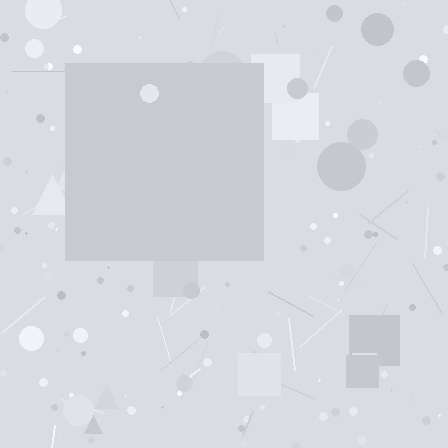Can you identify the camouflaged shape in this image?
The camouflaged shape is a square.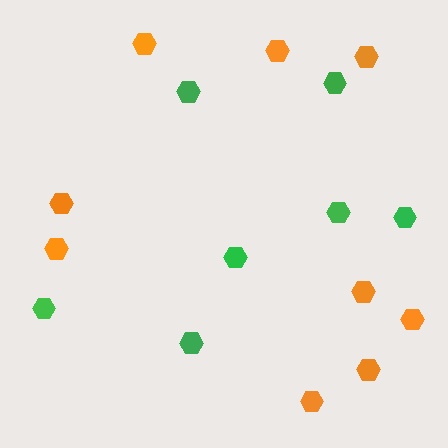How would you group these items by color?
There are 2 groups: one group of orange hexagons (9) and one group of green hexagons (7).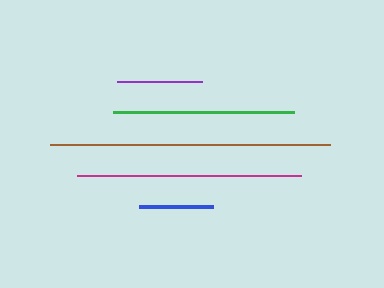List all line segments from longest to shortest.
From longest to shortest: brown, magenta, green, purple, blue.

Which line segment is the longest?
The brown line is the longest at approximately 280 pixels.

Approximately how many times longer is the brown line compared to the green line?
The brown line is approximately 1.5 times the length of the green line.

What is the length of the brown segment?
The brown segment is approximately 280 pixels long.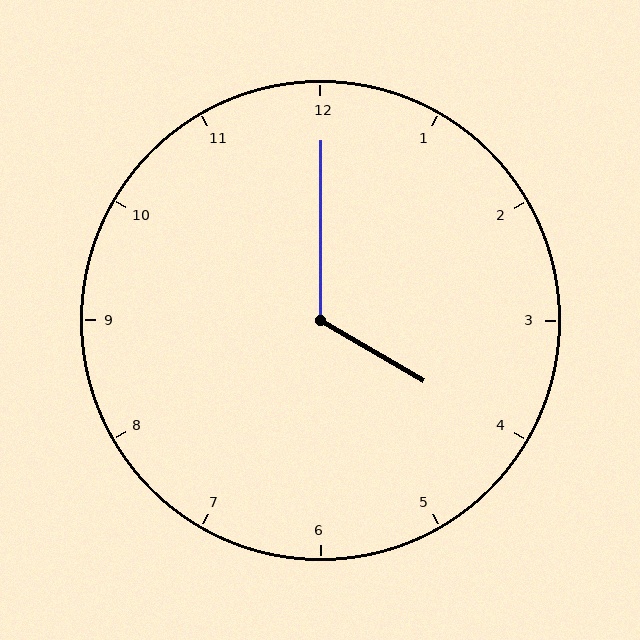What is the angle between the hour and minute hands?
Approximately 120 degrees.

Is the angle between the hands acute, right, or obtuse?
It is obtuse.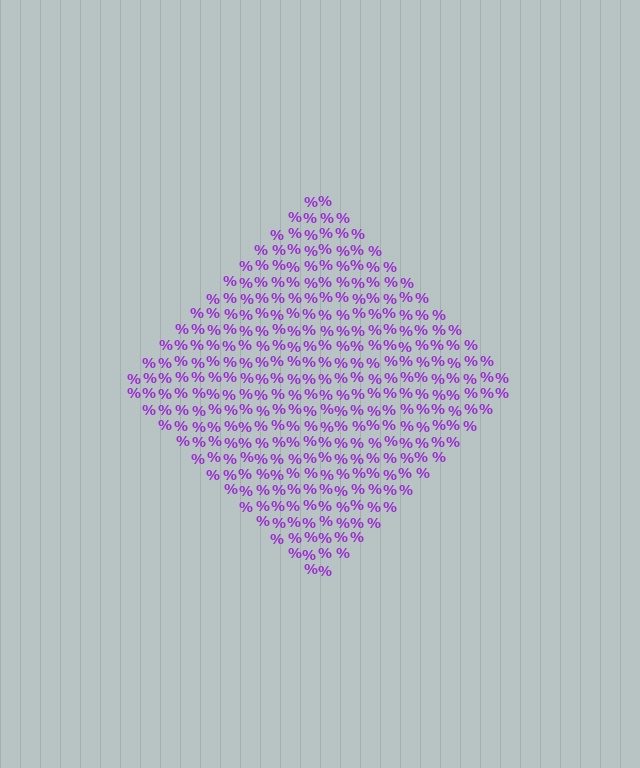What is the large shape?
The large shape is a diamond.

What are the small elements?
The small elements are percent signs.